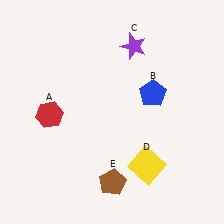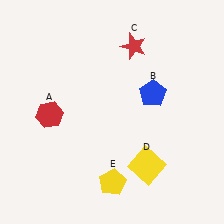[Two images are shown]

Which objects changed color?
C changed from purple to red. E changed from brown to yellow.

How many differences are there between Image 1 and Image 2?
There are 2 differences between the two images.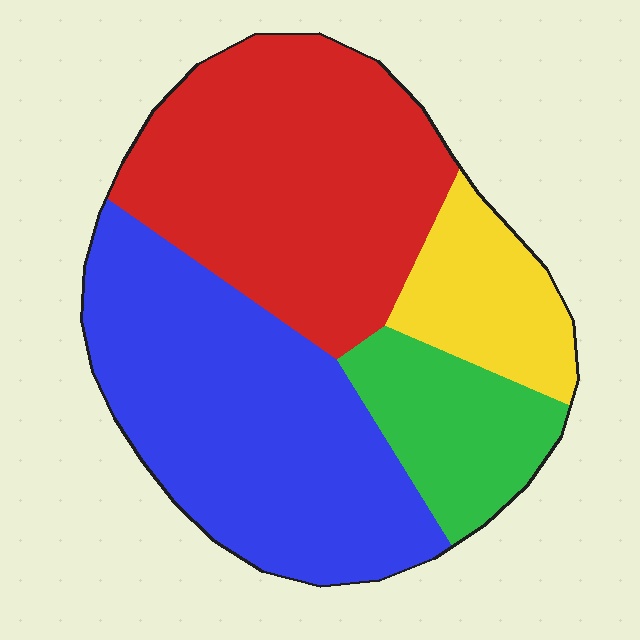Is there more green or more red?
Red.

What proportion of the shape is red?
Red takes up about three eighths (3/8) of the shape.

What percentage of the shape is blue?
Blue covers around 40% of the shape.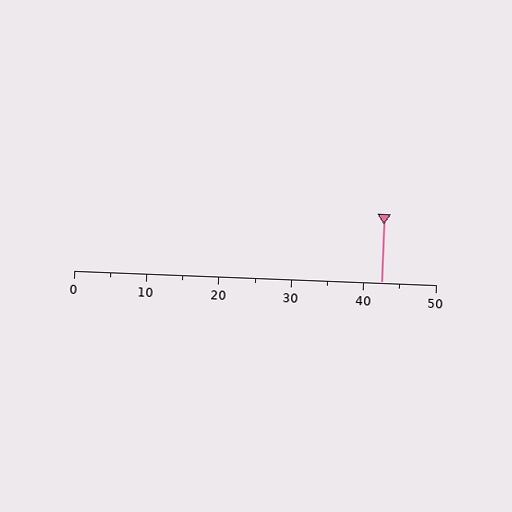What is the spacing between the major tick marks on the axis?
The major ticks are spaced 10 apart.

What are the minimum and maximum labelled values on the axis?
The axis runs from 0 to 50.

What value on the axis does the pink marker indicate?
The marker indicates approximately 42.5.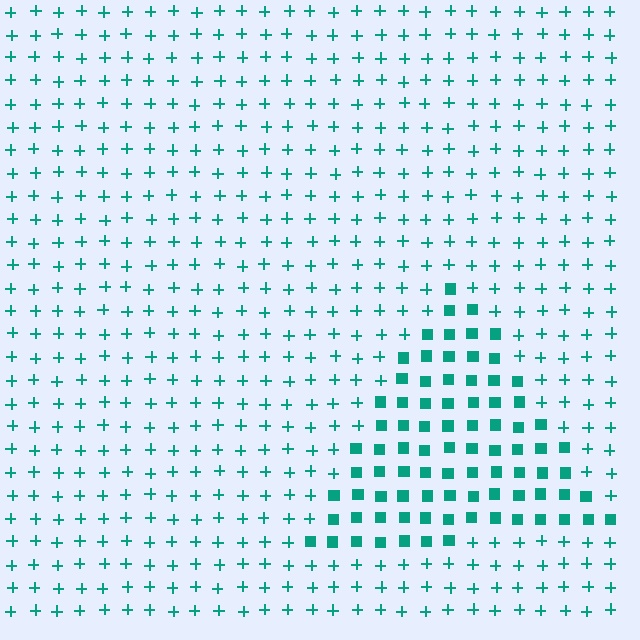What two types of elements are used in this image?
The image uses squares inside the triangle region and plus signs outside it.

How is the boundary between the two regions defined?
The boundary is defined by a change in element shape: squares inside vs. plus signs outside. All elements share the same color and spacing.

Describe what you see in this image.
The image is filled with small teal elements arranged in a uniform grid. A triangle-shaped region contains squares, while the surrounding area contains plus signs. The boundary is defined purely by the change in element shape.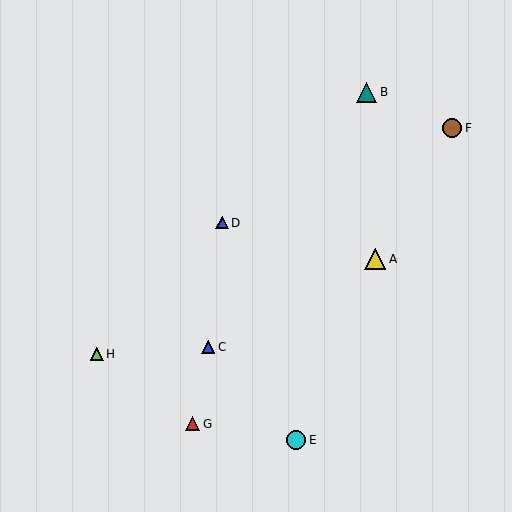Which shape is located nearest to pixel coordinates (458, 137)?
The brown circle (labeled F) at (452, 128) is nearest to that location.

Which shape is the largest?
The yellow triangle (labeled A) is the largest.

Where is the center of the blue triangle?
The center of the blue triangle is at (222, 223).